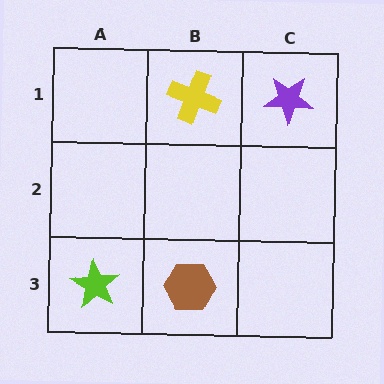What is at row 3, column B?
A brown hexagon.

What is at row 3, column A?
A lime star.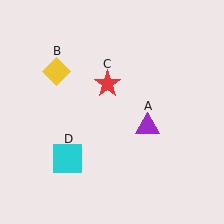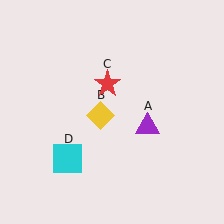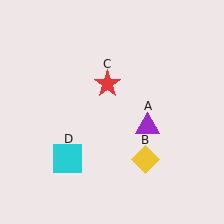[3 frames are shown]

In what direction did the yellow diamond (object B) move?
The yellow diamond (object B) moved down and to the right.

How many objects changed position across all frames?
1 object changed position: yellow diamond (object B).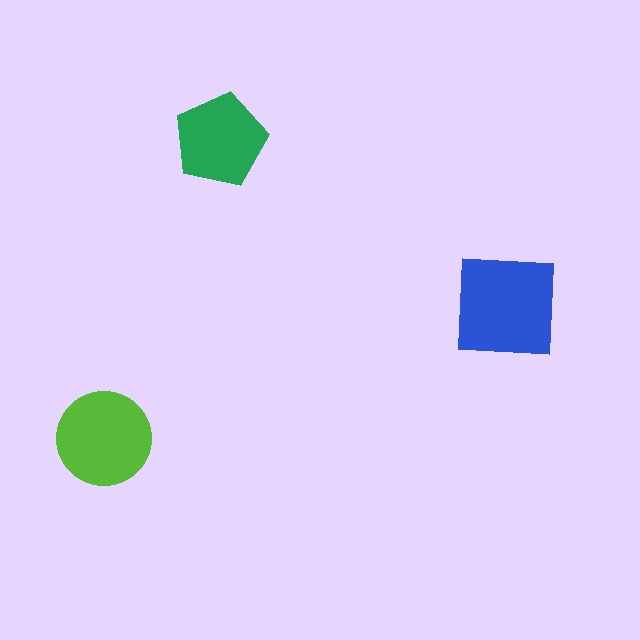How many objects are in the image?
There are 3 objects in the image.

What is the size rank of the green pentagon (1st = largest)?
3rd.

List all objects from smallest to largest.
The green pentagon, the lime circle, the blue square.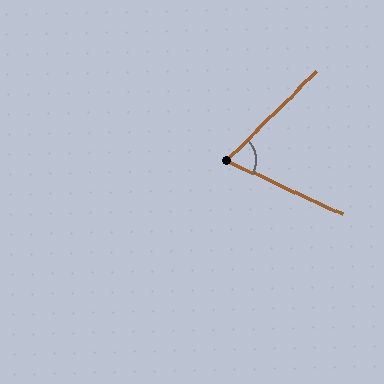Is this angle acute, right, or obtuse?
It is acute.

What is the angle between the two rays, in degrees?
Approximately 70 degrees.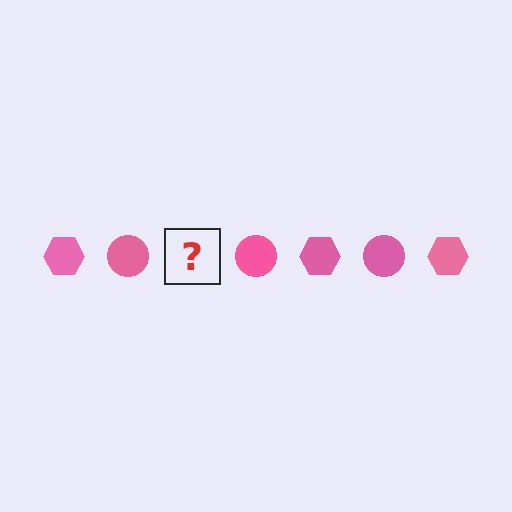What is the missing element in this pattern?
The missing element is a pink hexagon.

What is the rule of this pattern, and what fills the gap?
The rule is that the pattern cycles through hexagon, circle shapes in pink. The gap should be filled with a pink hexagon.